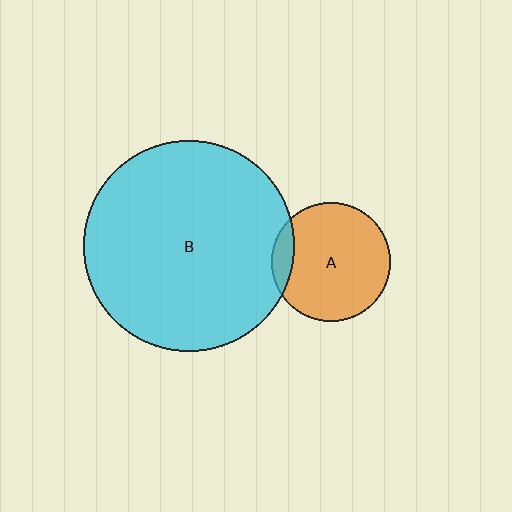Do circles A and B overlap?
Yes.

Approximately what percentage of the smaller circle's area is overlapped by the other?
Approximately 10%.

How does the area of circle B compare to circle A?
Approximately 3.1 times.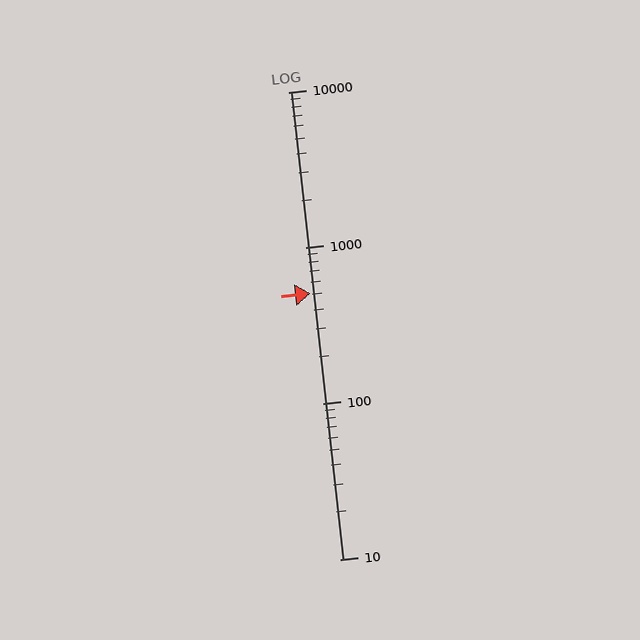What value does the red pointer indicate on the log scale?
The pointer indicates approximately 510.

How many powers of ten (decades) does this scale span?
The scale spans 3 decades, from 10 to 10000.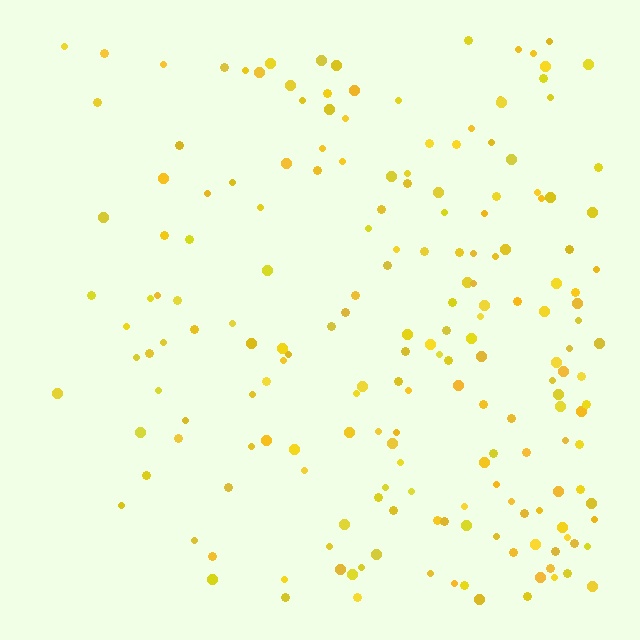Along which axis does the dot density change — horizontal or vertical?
Horizontal.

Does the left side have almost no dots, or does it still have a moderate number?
Still a moderate number, just noticeably fewer than the right.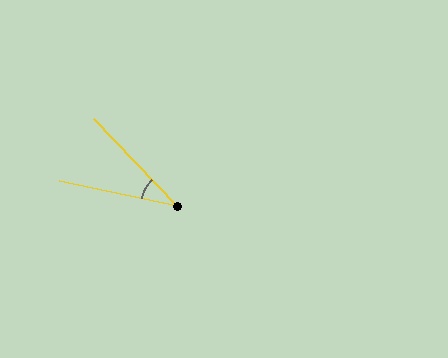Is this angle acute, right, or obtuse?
It is acute.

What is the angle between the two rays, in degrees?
Approximately 35 degrees.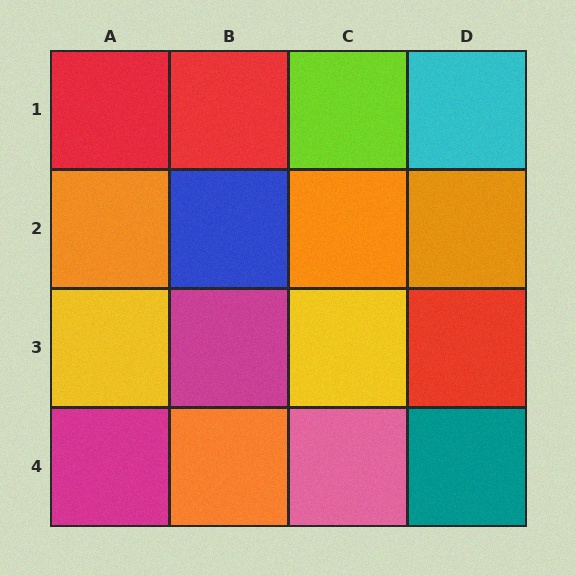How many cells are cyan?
1 cell is cyan.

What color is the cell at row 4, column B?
Orange.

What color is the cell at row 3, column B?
Magenta.